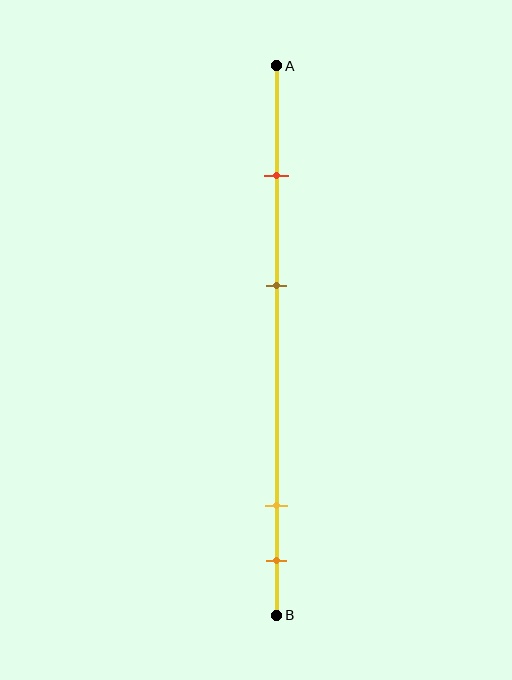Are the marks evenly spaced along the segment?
No, the marks are not evenly spaced.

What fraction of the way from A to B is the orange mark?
The orange mark is approximately 90% (0.9) of the way from A to B.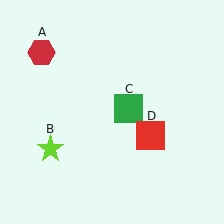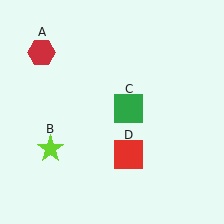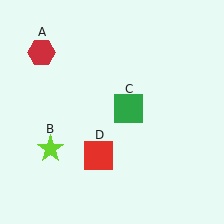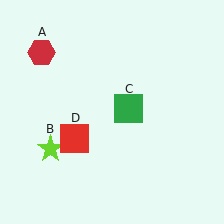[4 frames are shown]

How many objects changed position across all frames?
1 object changed position: red square (object D).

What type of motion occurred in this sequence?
The red square (object D) rotated clockwise around the center of the scene.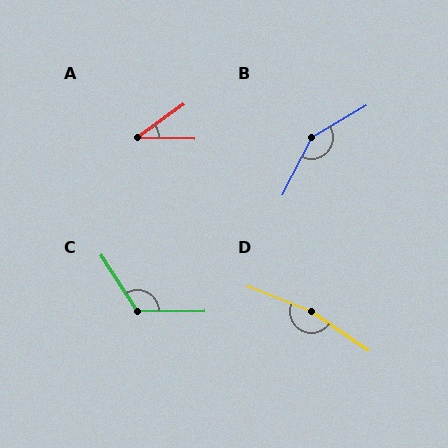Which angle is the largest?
D, at approximately 166 degrees.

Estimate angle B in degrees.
Approximately 148 degrees.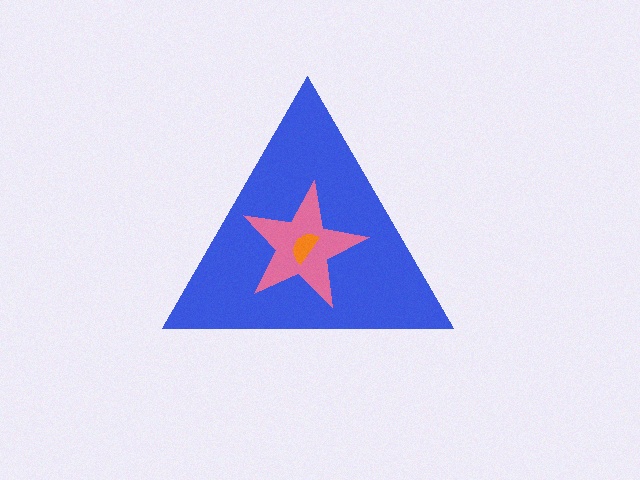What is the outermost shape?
The blue triangle.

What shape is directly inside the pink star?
The orange semicircle.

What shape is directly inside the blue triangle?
The pink star.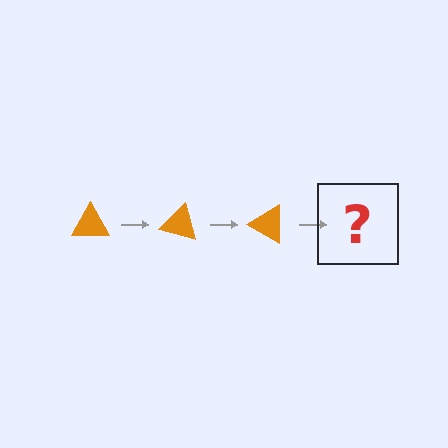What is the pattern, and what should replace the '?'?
The pattern is that the triangle rotates 15 degrees each step. The '?' should be an orange triangle rotated 45 degrees.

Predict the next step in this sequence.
The next step is an orange triangle rotated 45 degrees.